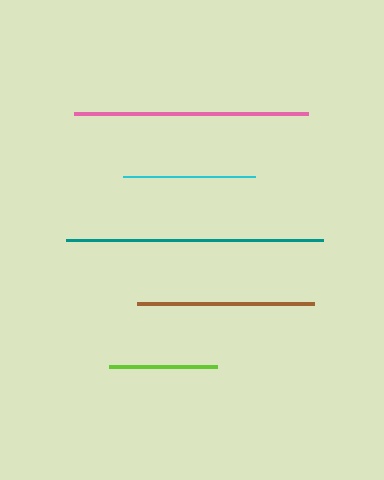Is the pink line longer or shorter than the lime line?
The pink line is longer than the lime line.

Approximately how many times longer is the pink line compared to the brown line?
The pink line is approximately 1.3 times the length of the brown line.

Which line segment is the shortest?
The lime line is the shortest at approximately 107 pixels.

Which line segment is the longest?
The teal line is the longest at approximately 257 pixels.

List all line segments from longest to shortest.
From longest to shortest: teal, pink, brown, cyan, lime.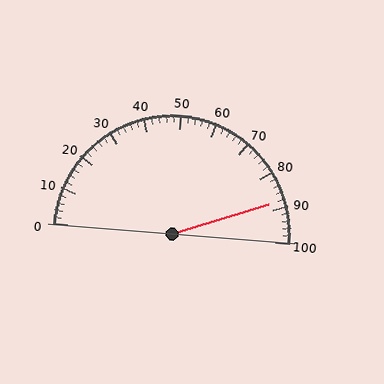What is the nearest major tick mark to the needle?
The nearest major tick mark is 90.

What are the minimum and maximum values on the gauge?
The gauge ranges from 0 to 100.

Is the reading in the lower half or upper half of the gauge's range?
The reading is in the upper half of the range (0 to 100).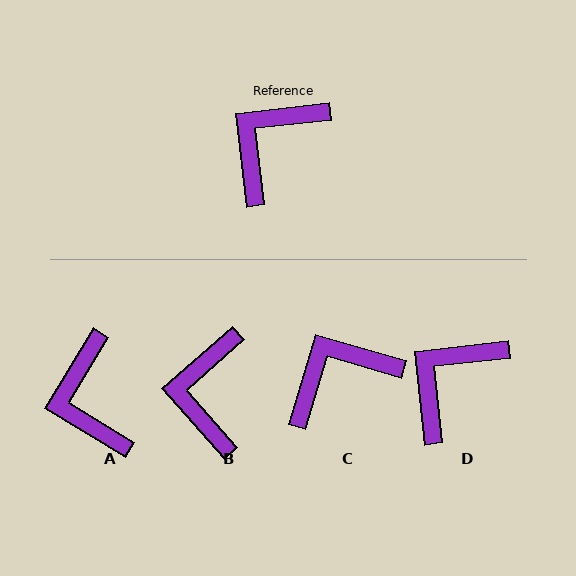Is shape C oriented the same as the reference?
No, it is off by about 23 degrees.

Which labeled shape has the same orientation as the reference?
D.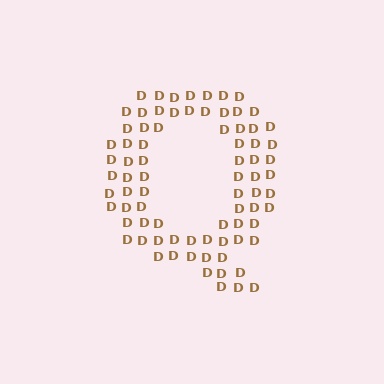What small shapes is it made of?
It is made of small letter D's.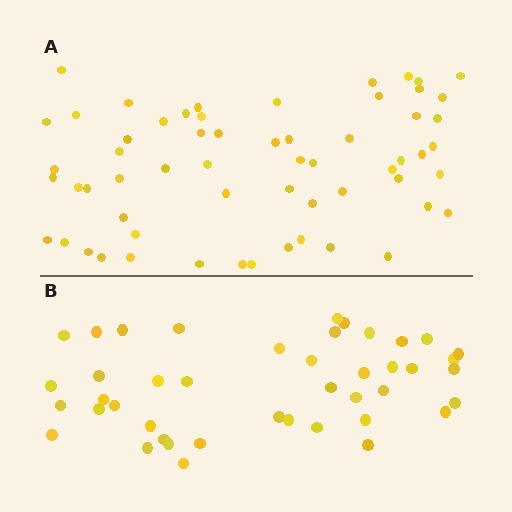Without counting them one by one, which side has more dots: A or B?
Region A (the top region) has more dots.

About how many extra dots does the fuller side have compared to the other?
Region A has approximately 15 more dots than region B.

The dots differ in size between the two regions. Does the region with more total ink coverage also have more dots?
No. Region B has more total ink coverage because its dots are larger, but region A actually contains more individual dots. Total area can be misleading — the number of items is what matters here.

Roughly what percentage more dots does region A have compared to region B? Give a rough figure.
About 40% more.